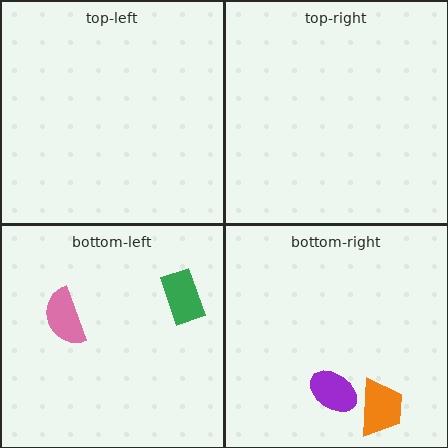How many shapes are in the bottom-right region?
2.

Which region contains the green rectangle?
The bottom-left region.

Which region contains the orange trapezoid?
The bottom-right region.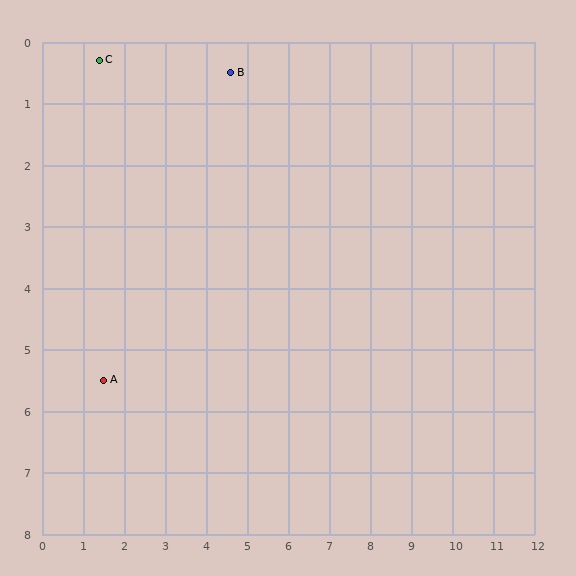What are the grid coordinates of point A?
Point A is at approximately (1.5, 5.5).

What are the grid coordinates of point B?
Point B is at approximately (4.6, 0.5).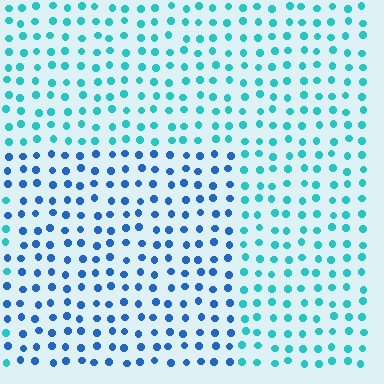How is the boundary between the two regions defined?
The boundary is defined purely by a slight shift in hue (about 37 degrees). Spacing, size, and orientation are identical on both sides.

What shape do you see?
I see a rectangle.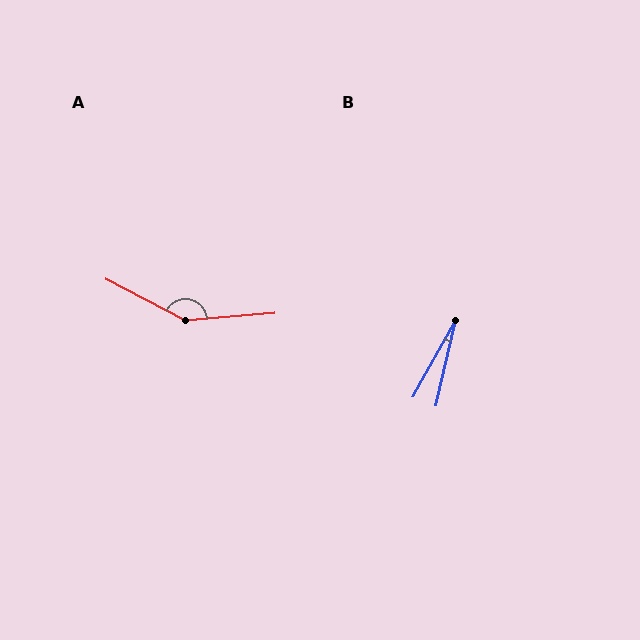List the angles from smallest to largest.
B (16°), A (147°).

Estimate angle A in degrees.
Approximately 147 degrees.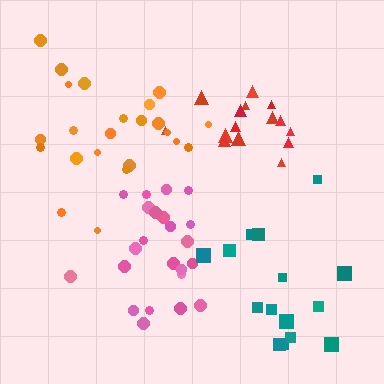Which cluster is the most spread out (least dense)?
Teal.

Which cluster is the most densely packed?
Pink.